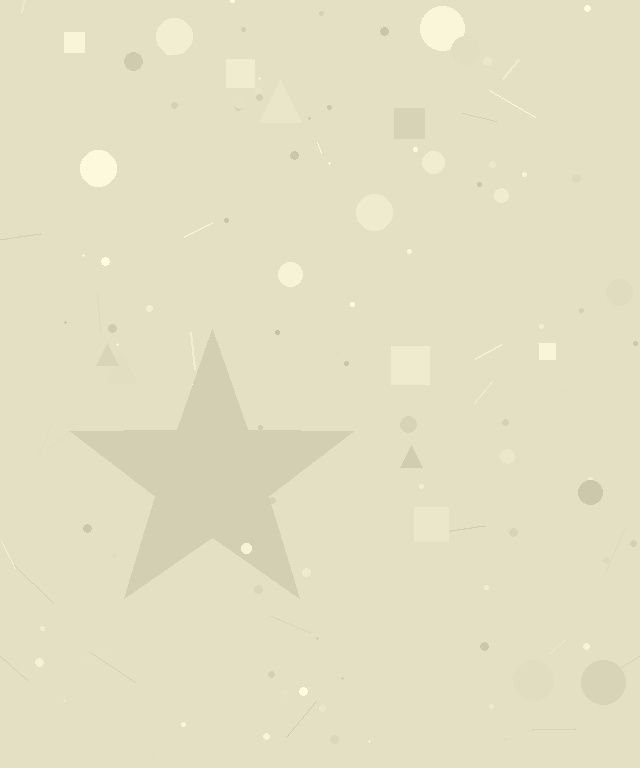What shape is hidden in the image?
A star is hidden in the image.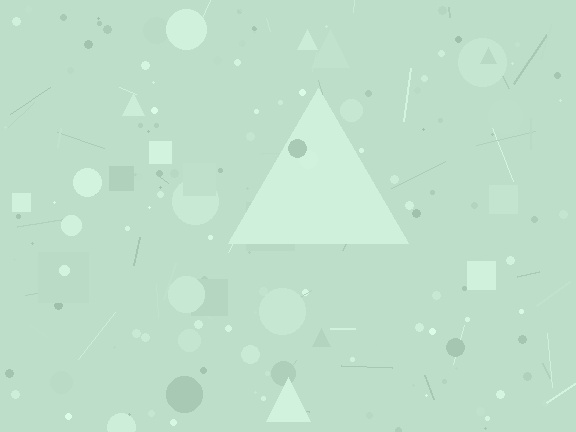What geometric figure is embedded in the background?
A triangle is embedded in the background.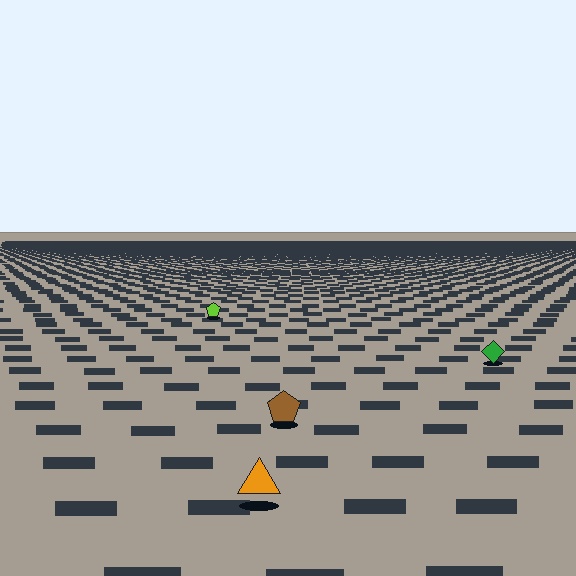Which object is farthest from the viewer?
The lime pentagon is farthest from the viewer. It appears smaller and the ground texture around it is denser.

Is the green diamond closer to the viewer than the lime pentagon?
Yes. The green diamond is closer — you can tell from the texture gradient: the ground texture is coarser near it.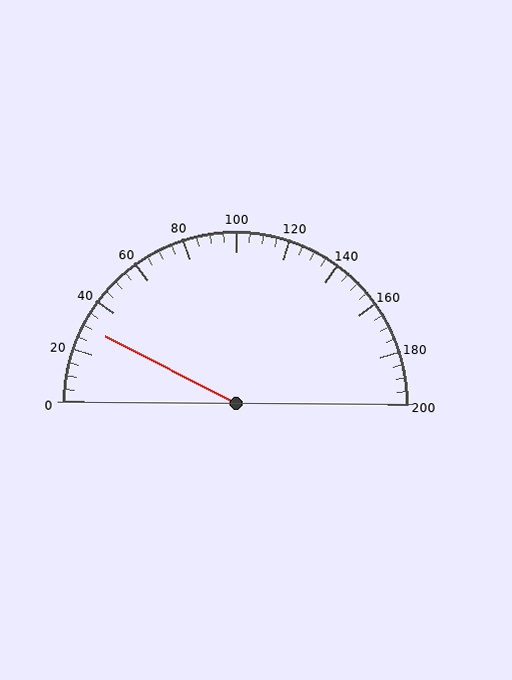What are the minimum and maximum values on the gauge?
The gauge ranges from 0 to 200.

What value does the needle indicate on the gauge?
The needle indicates approximately 30.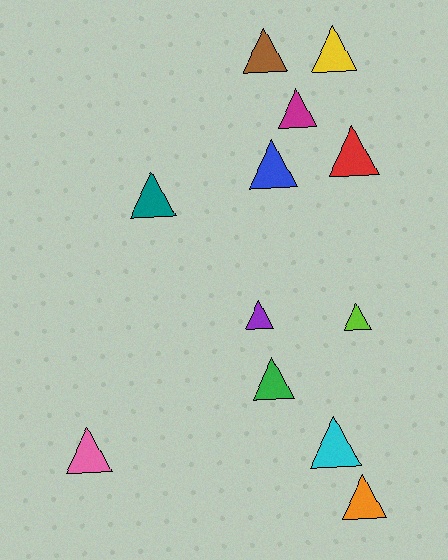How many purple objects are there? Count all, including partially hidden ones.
There is 1 purple object.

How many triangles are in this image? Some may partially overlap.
There are 12 triangles.